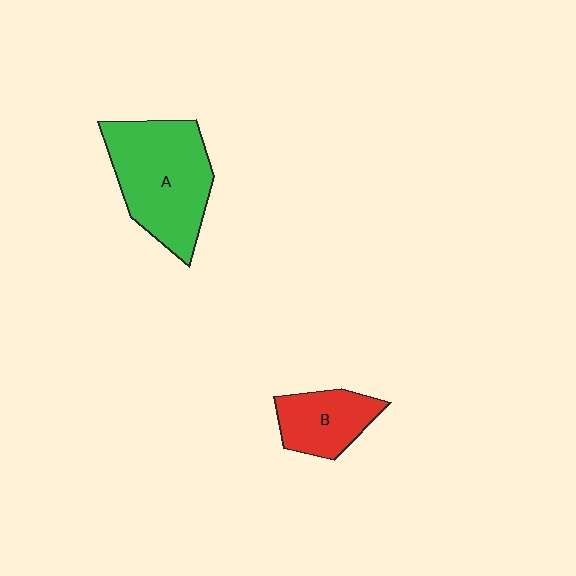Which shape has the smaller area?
Shape B (red).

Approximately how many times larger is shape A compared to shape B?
Approximately 1.9 times.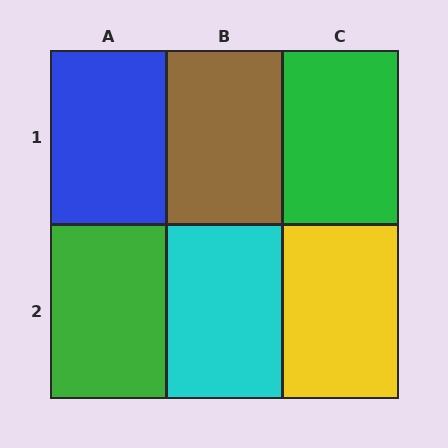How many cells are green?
2 cells are green.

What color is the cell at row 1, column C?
Green.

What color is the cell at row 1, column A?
Blue.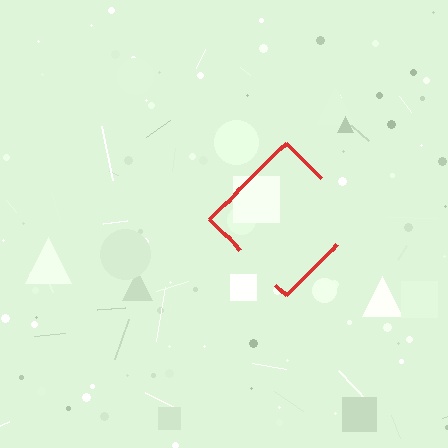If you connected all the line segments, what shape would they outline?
They would outline a diamond.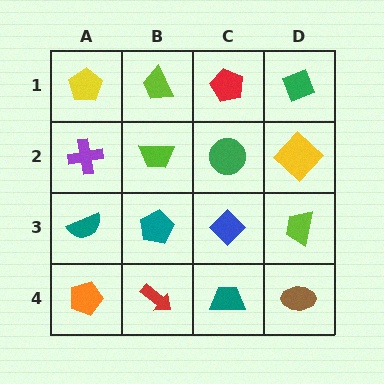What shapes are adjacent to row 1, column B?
A lime trapezoid (row 2, column B), a yellow pentagon (row 1, column A), a red pentagon (row 1, column C).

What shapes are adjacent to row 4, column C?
A blue diamond (row 3, column C), a red arrow (row 4, column B), a brown ellipse (row 4, column D).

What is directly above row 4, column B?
A teal pentagon.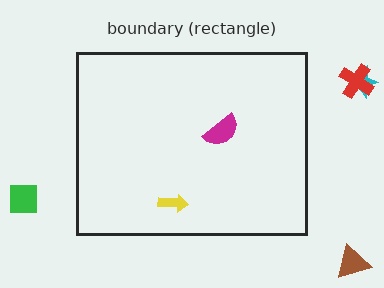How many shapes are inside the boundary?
2 inside, 4 outside.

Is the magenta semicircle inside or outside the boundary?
Inside.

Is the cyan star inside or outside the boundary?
Outside.